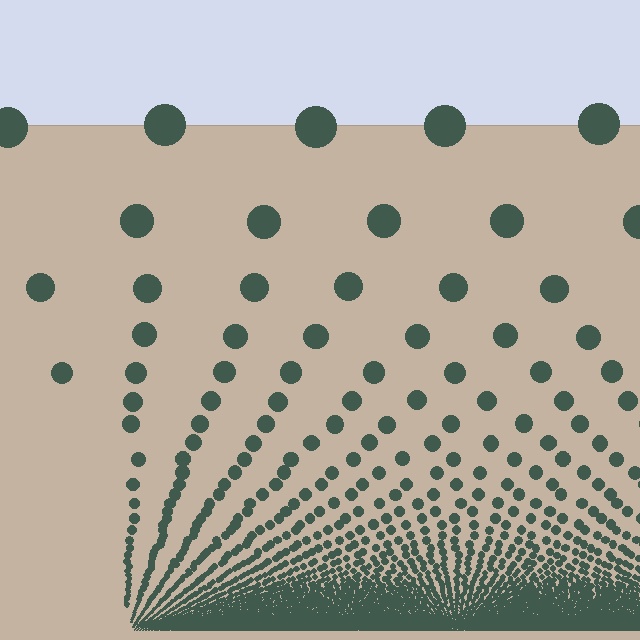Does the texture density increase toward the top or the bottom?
Density increases toward the bottom.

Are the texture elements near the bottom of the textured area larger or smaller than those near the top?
Smaller. The gradient is inverted — elements near the bottom are smaller and denser.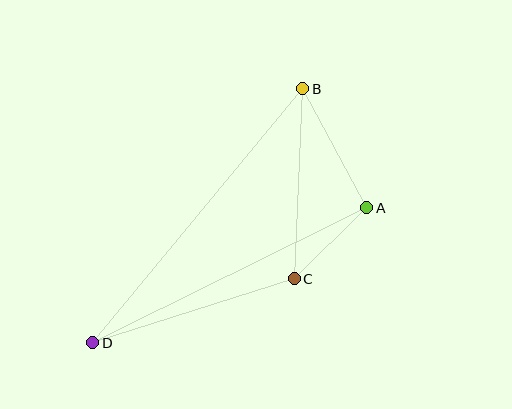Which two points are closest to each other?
Points A and C are closest to each other.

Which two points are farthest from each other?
Points B and D are farthest from each other.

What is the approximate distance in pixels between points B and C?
The distance between B and C is approximately 190 pixels.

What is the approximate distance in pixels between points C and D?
The distance between C and D is approximately 211 pixels.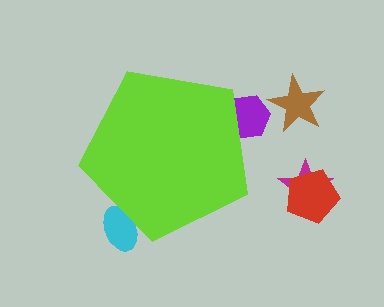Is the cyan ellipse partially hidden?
Yes, the cyan ellipse is partially hidden behind the lime pentagon.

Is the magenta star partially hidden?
No, the magenta star is fully visible.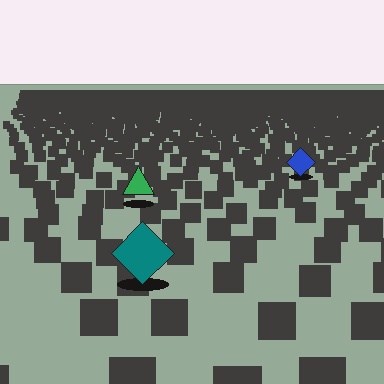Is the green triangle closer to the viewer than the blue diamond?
Yes. The green triangle is closer — you can tell from the texture gradient: the ground texture is coarser near it.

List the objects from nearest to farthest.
From nearest to farthest: the teal diamond, the green triangle, the blue diamond.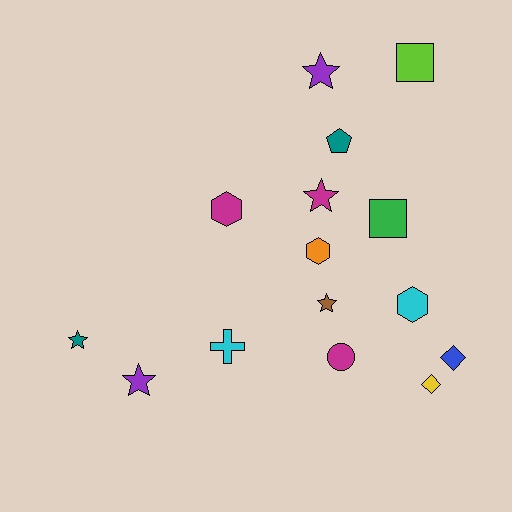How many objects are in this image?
There are 15 objects.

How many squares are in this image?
There are 2 squares.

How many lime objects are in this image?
There is 1 lime object.